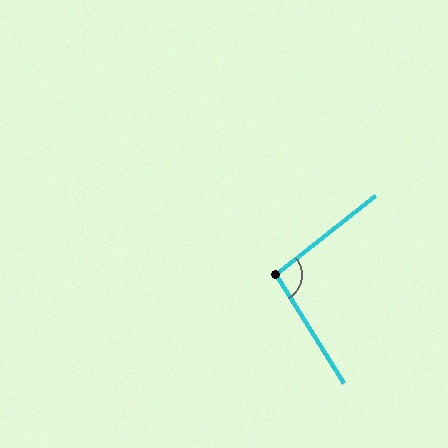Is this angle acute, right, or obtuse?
It is obtuse.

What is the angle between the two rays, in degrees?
Approximately 96 degrees.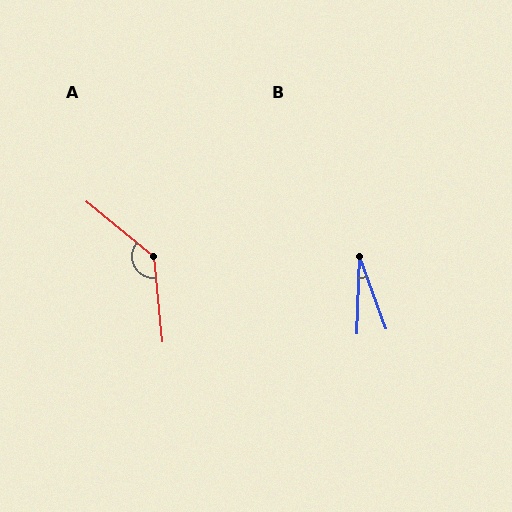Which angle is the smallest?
B, at approximately 22 degrees.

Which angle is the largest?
A, at approximately 136 degrees.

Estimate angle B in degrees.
Approximately 22 degrees.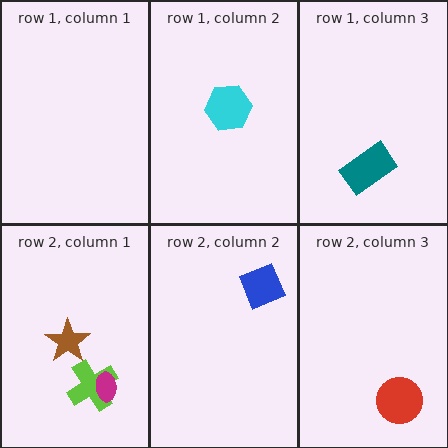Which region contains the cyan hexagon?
The row 1, column 2 region.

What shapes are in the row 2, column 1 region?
The brown star, the lime cross, the magenta ellipse.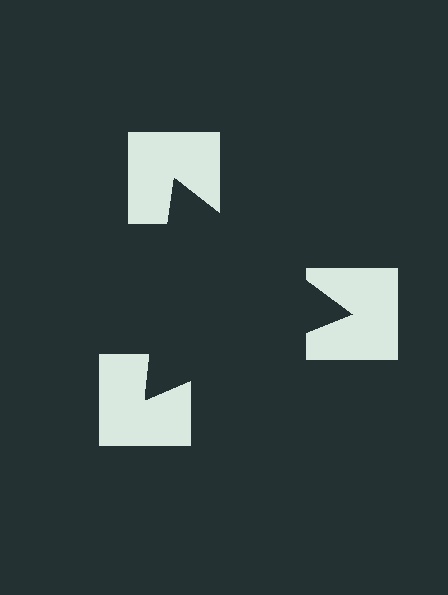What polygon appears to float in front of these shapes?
An illusory triangle — its edges are inferred from the aligned wedge cuts in the notched squares, not physically drawn.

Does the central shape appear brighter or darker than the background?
It typically appears slightly darker than the background, even though no actual brightness change is drawn.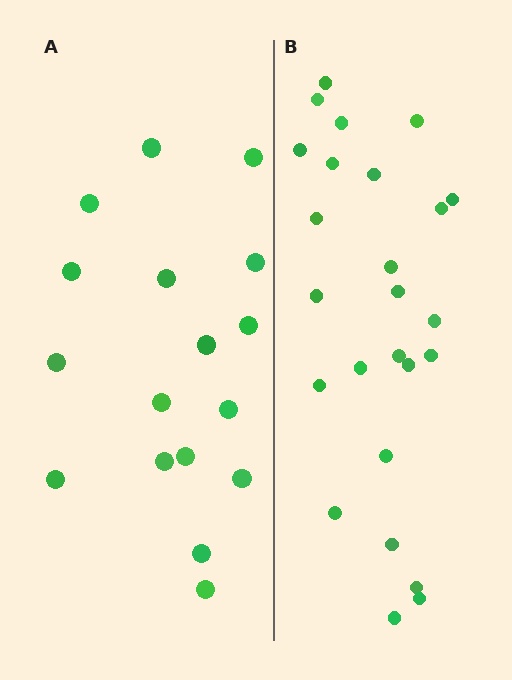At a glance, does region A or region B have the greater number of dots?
Region B (the right region) has more dots.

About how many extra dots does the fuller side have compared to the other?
Region B has roughly 8 or so more dots than region A.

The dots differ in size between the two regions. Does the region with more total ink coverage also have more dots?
No. Region A has more total ink coverage because its dots are larger, but region B actually contains more individual dots. Total area can be misleading — the number of items is what matters here.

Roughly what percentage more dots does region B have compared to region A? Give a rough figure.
About 45% more.